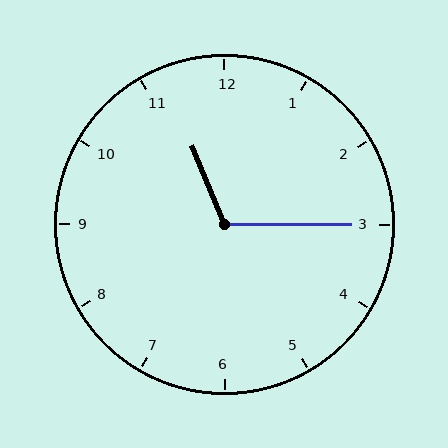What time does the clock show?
11:15.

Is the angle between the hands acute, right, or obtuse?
It is obtuse.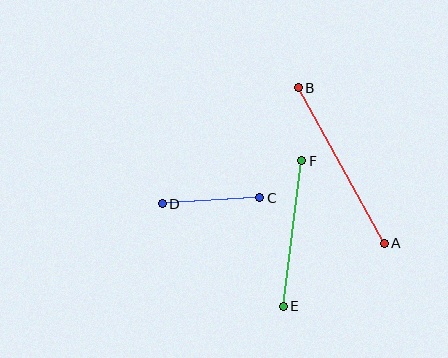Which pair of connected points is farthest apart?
Points A and B are farthest apart.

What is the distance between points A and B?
The distance is approximately 178 pixels.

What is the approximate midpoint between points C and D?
The midpoint is at approximately (211, 201) pixels.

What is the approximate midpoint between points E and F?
The midpoint is at approximately (292, 234) pixels.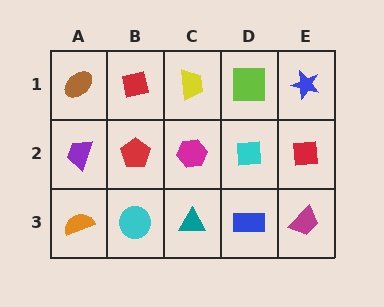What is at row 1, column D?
A lime square.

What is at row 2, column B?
A red pentagon.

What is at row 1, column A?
A brown ellipse.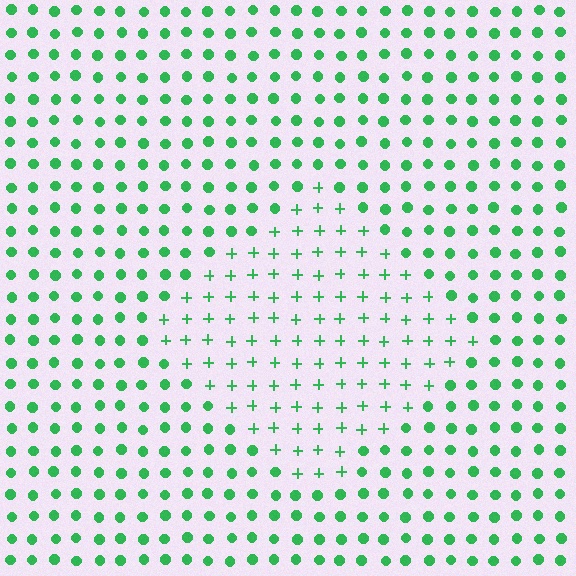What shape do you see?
I see a diamond.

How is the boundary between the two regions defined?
The boundary is defined by a change in element shape: plus signs inside vs. circles outside. All elements share the same color and spacing.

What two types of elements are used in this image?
The image uses plus signs inside the diamond region and circles outside it.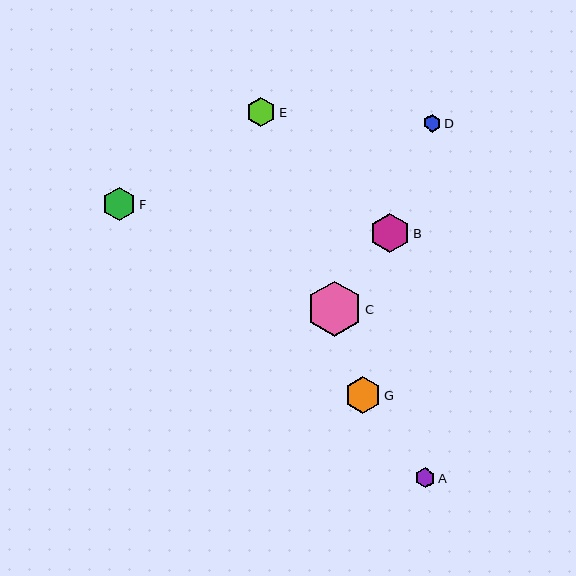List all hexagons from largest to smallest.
From largest to smallest: C, B, G, F, E, A, D.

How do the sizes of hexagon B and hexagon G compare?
Hexagon B and hexagon G are approximately the same size.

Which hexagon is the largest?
Hexagon C is the largest with a size of approximately 55 pixels.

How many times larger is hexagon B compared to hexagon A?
Hexagon B is approximately 1.9 times the size of hexagon A.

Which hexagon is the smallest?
Hexagon D is the smallest with a size of approximately 17 pixels.